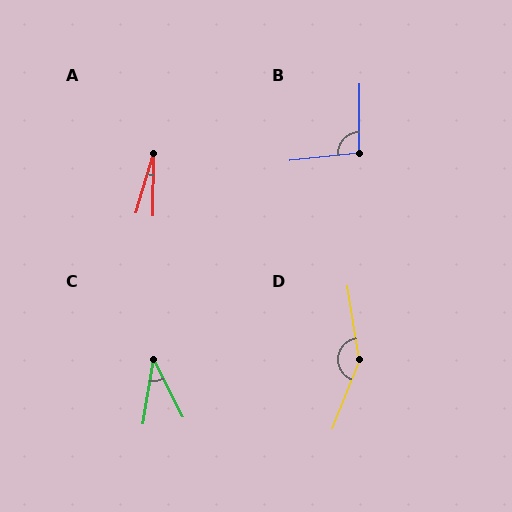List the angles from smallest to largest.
A (16°), C (36°), B (96°), D (150°).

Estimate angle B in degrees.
Approximately 96 degrees.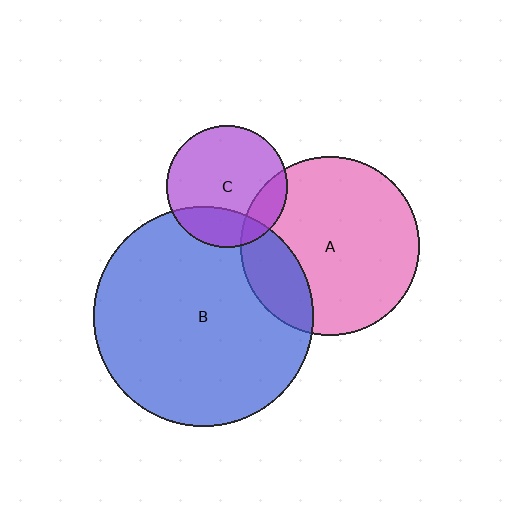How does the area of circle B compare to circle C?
Approximately 3.3 times.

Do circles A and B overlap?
Yes.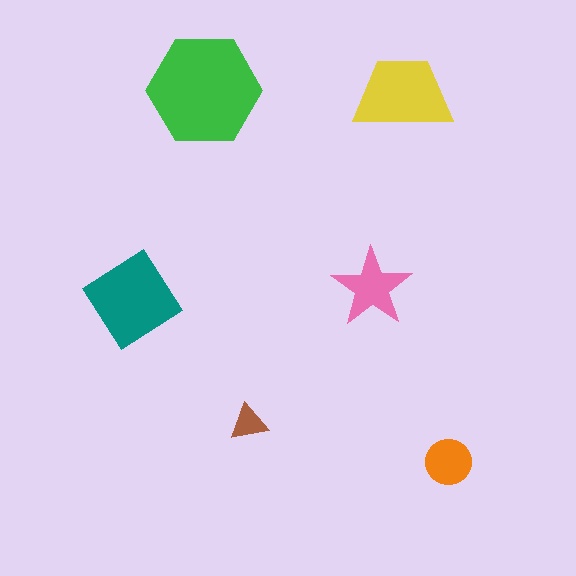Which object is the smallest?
The brown triangle.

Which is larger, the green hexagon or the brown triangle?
The green hexagon.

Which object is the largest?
The green hexagon.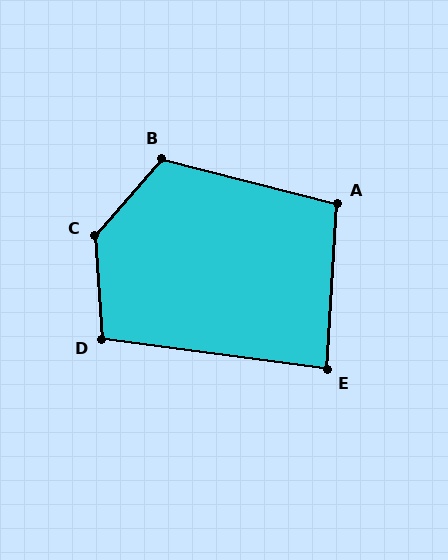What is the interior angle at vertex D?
Approximately 101 degrees (obtuse).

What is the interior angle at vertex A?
Approximately 101 degrees (obtuse).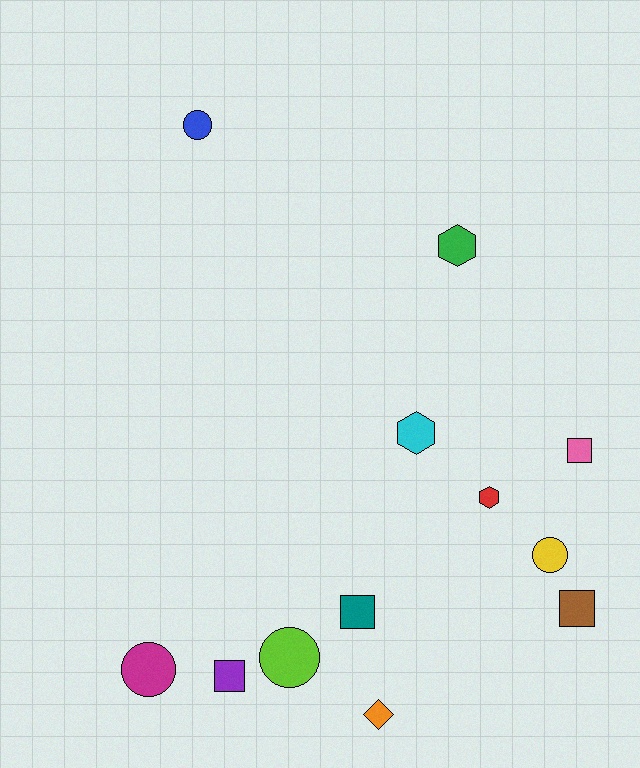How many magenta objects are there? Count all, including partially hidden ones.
There is 1 magenta object.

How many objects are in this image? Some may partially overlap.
There are 12 objects.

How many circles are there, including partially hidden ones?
There are 4 circles.